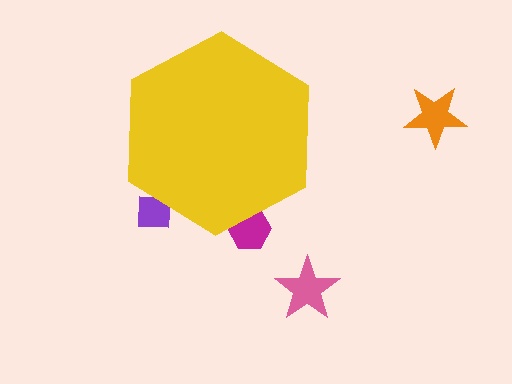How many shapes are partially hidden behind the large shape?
2 shapes are partially hidden.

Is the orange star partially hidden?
No, the orange star is fully visible.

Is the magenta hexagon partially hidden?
Yes, the magenta hexagon is partially hidden behind the yellow hexagon.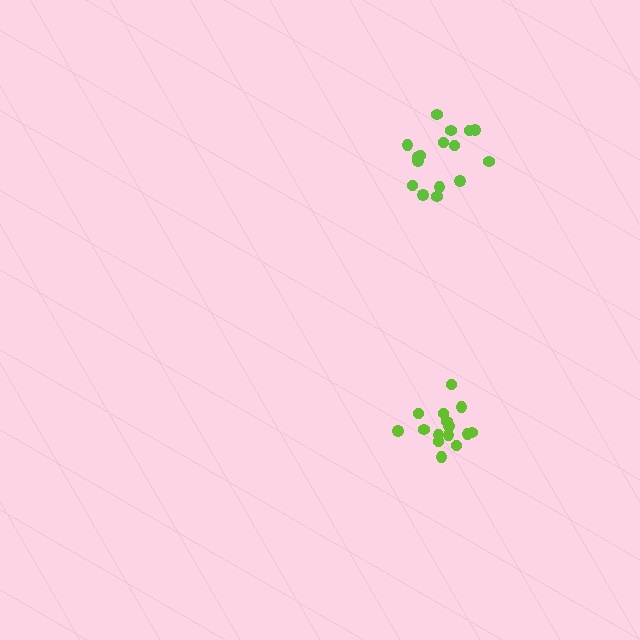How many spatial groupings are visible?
There are 2 spatial groupings.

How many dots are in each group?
Group 1: 15 dots, Group 2: 16 dots (31 total).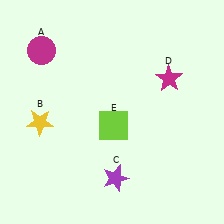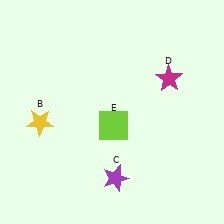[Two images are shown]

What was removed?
The magenta circle (A) was removed in Image 2.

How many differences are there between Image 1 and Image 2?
There is 1 difference between the two images.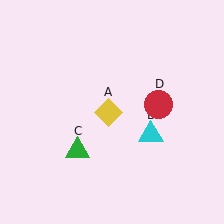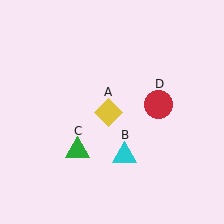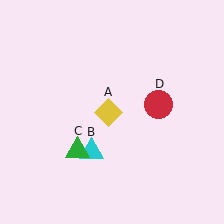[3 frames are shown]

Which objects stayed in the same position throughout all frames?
Yellow diamond (object A) and green triangle (object C) and red circle (object D) remained stationary.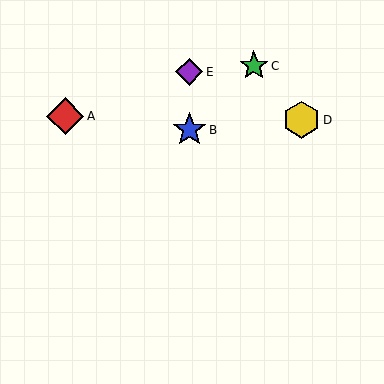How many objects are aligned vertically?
2 objects (B, E) are aligned vertically.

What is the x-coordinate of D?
Object D is at x≈301.